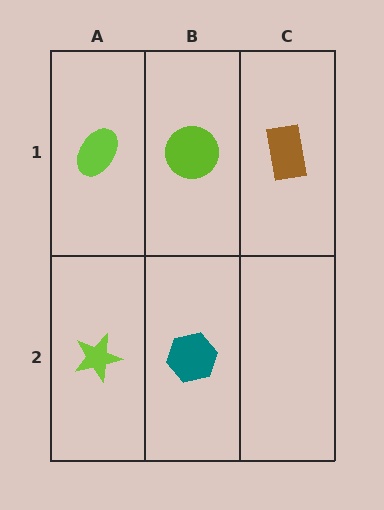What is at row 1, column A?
A lime ellipse.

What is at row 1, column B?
A lime circle.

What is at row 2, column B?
A teal hexagon.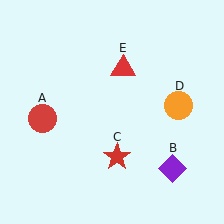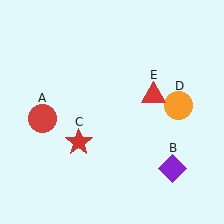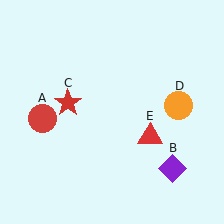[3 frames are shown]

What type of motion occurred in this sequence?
The red star (object C), red triangle (object E) rotated clockwise around the center of the scene.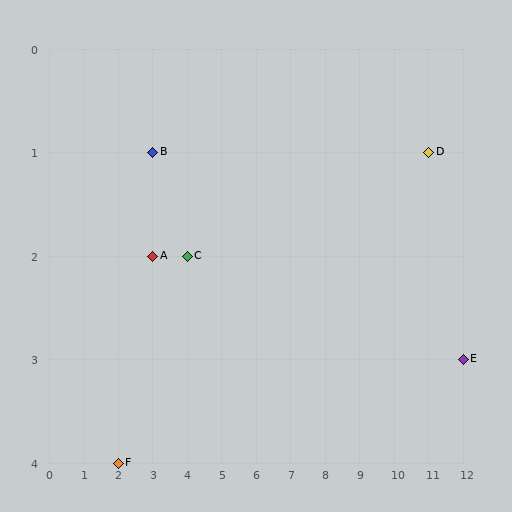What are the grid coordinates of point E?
Point E is at grid coordinates (12, 3).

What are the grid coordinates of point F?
Point F is at grid coordinates (2, 4).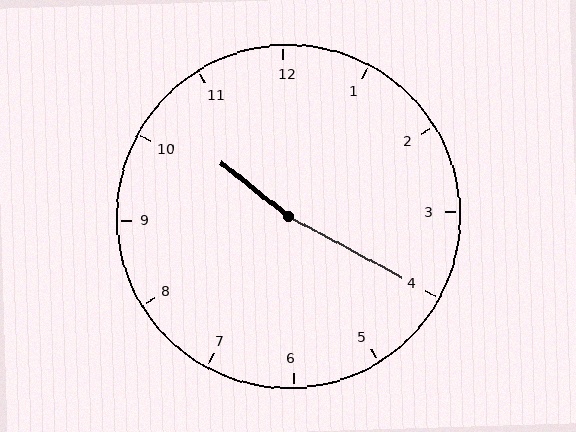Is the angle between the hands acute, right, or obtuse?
It is obtuse.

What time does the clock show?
10:20.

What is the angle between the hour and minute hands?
Approximately 170 degrees.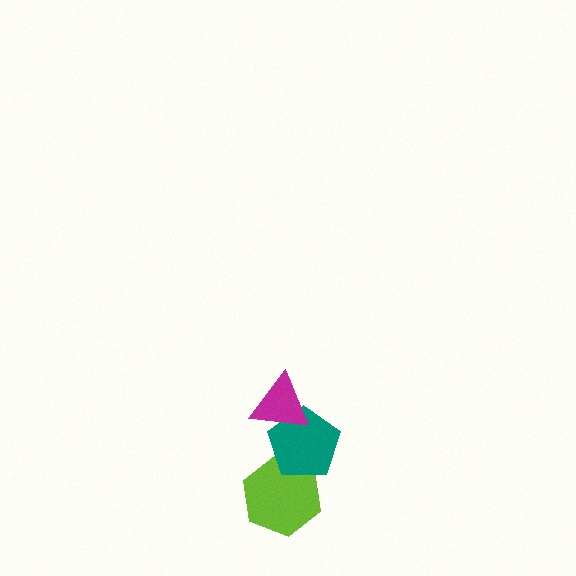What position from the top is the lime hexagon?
The lime hexagon is 3rd from the top.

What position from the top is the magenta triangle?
The magenta triangle is 1st from the top.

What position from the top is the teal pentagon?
The teal pentagon is 2nd from the top.